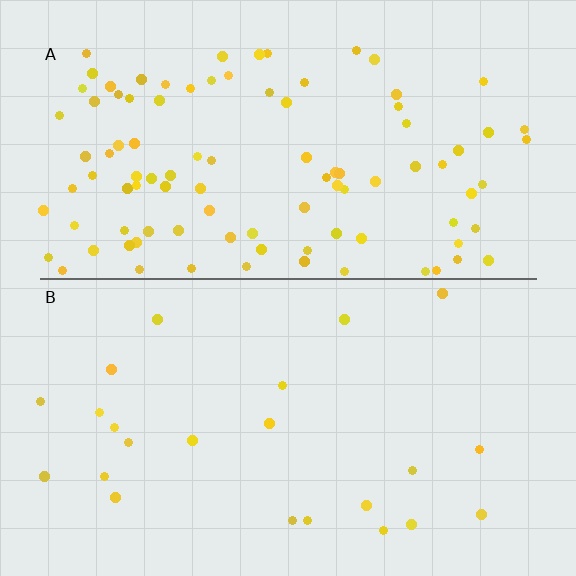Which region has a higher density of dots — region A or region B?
A (the top).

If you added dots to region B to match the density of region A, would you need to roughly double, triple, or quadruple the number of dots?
Approximately quadruple.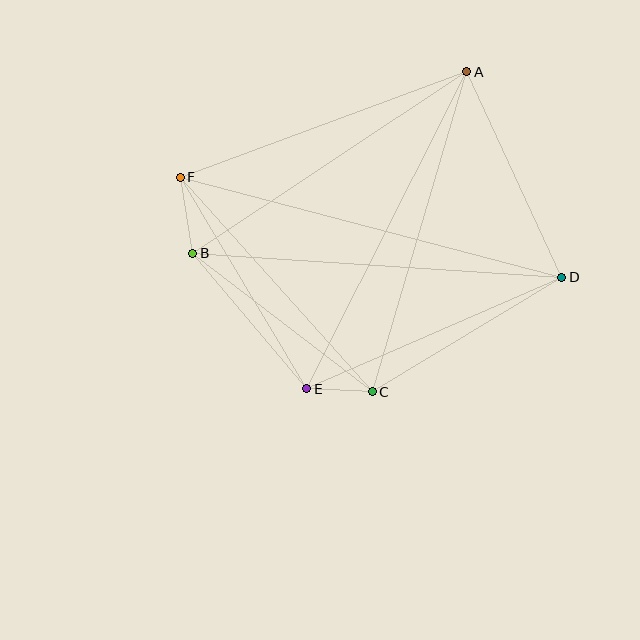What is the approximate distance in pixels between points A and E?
The distance between A and E is approximately 355 pixels.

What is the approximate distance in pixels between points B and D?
The distance between B and D is approximately 370 pixels.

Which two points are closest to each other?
Points C and E are closest to each other.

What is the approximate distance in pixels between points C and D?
The distance between C and D is approximately 222 pixels.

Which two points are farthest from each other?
Points D and F are farthest from each other.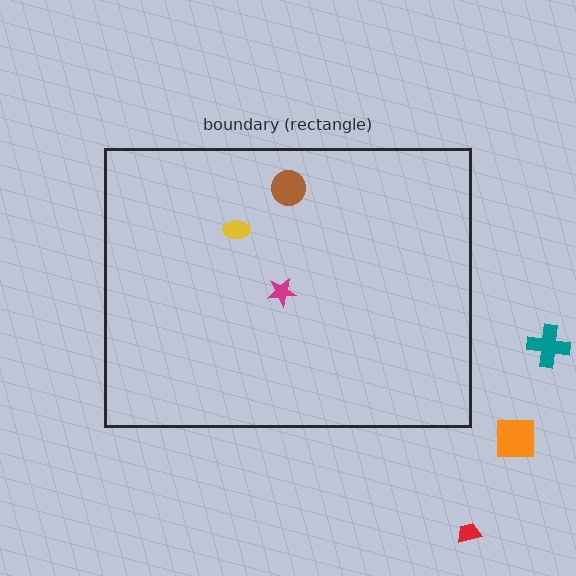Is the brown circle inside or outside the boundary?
Inside.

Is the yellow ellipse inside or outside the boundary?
Inside.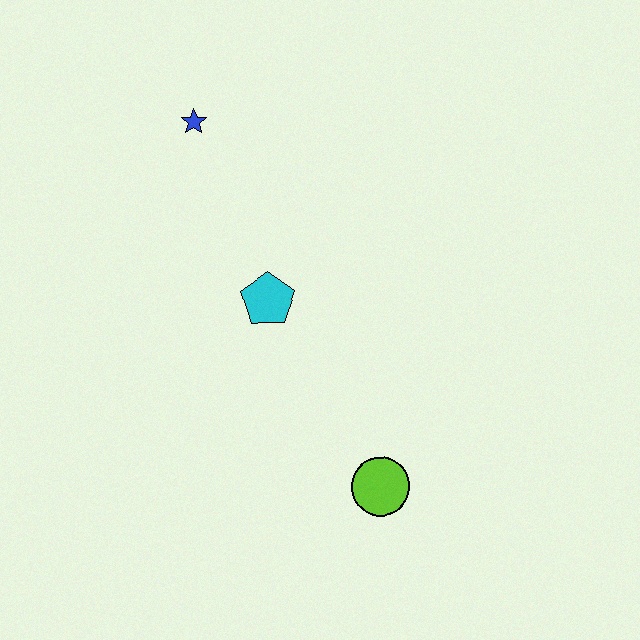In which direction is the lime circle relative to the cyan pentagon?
The lime circle is below the cyan pentagon.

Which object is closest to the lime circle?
The cyan pentagon is closest to the lime circle.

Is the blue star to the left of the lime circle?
Yes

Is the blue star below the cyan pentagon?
No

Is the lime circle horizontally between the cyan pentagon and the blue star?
No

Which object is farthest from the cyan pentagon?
The lime circle is farthest from the cyan pentagon.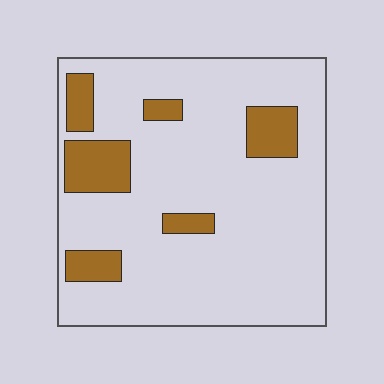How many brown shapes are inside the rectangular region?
6.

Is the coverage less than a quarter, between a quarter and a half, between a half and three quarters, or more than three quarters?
Less than a quarter.